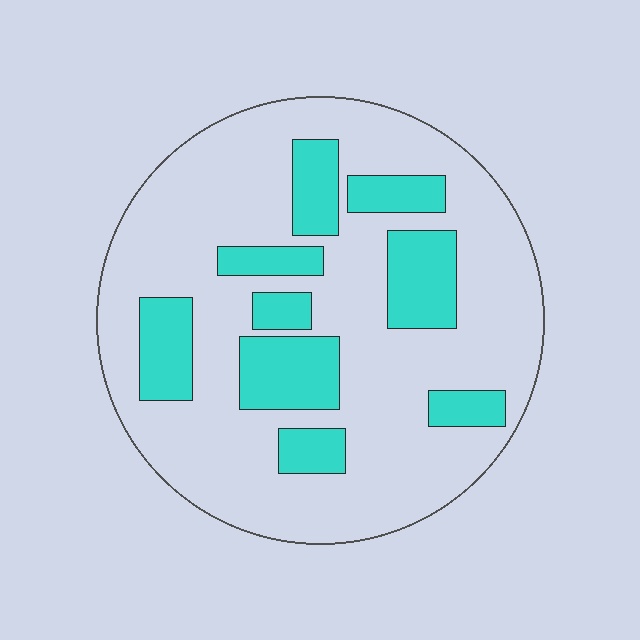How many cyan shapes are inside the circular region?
9.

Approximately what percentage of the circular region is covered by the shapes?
Approximately 25%.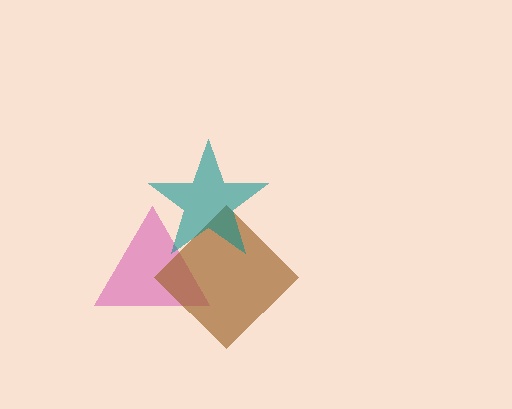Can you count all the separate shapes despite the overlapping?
Yes, there are 3 separate shapes.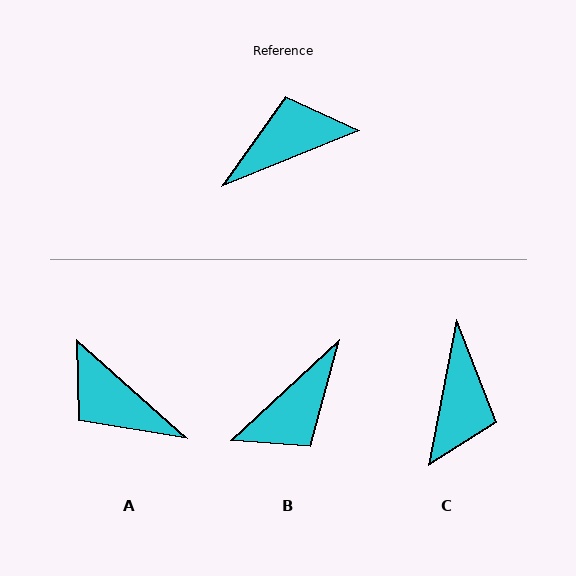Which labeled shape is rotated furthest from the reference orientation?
B, about 159 degrees away.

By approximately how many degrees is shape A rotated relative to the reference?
Approximately 116 degrees counter-clockwise.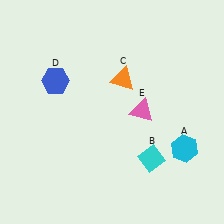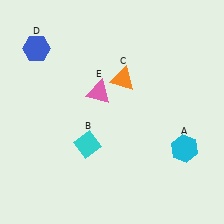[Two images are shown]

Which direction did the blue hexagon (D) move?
The blue hexagon (D) moved up.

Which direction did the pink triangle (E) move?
The pink triangle (E) moved left.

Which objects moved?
The objects that moved are: the cyan diamond (B), the blue hexagon (D), the pink triangle (E).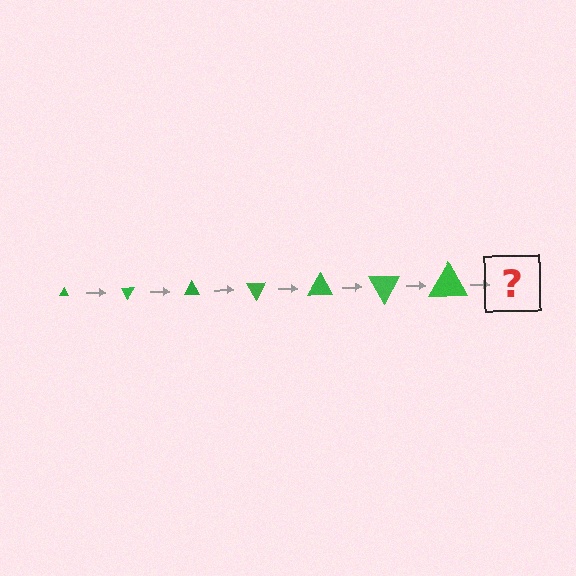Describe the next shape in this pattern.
It should be a triangle, larger than the previous one and rotated 420 degrees from the start.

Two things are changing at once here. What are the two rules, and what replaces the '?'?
The two rules are that the triangle grows larger each step and it rotates 60 degrees each step. The '?' should be a triangle, larger than the previous one and rotated 420 degrees from the start.